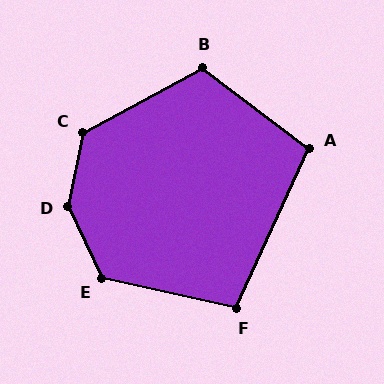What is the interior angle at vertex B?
Approximately 114 degrees (obtuse).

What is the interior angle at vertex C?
Approximately 129 degrees (obtuse).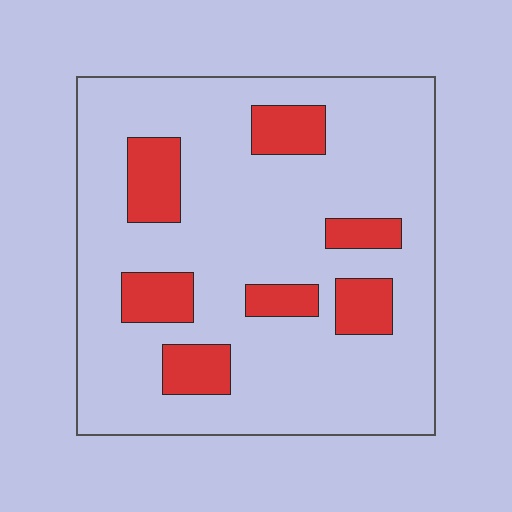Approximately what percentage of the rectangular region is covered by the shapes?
Approximately 20%.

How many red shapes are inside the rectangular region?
7.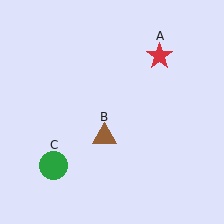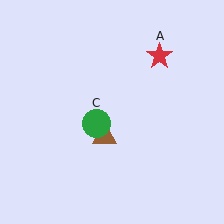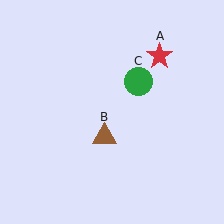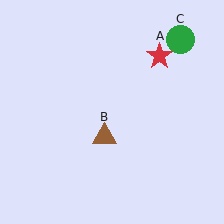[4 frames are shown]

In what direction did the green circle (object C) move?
The green circle (object C) moved up and to the right.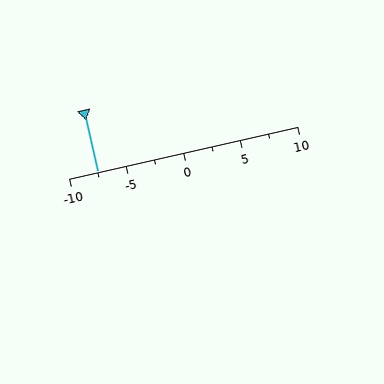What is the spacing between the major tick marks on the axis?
The major ticks are spaced 5 apart.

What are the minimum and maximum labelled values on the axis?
The axis runs from -10 to 10.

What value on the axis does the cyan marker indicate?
The marker indicates approximately -7.5.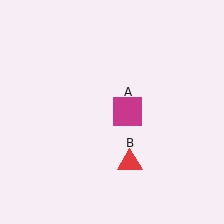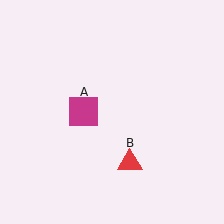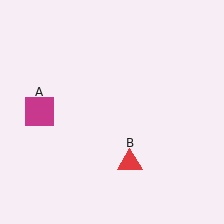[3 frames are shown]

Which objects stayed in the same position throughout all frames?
Red triangle (object B) remained stationary.